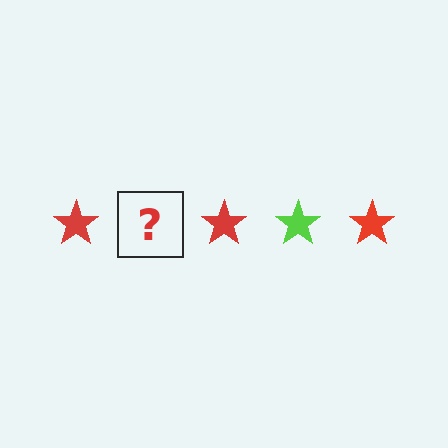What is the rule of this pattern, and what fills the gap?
The rule is that the pattern cycles through red, lime stars. The gap should be filled with a lime star.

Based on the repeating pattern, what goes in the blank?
The blank should be a lime star.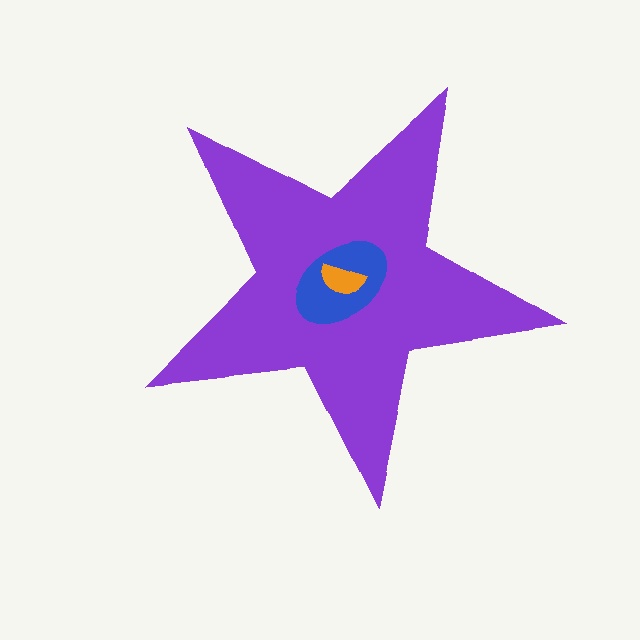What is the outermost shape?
The purple star.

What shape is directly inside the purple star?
The blue ellipse.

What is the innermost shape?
The orange semicircle.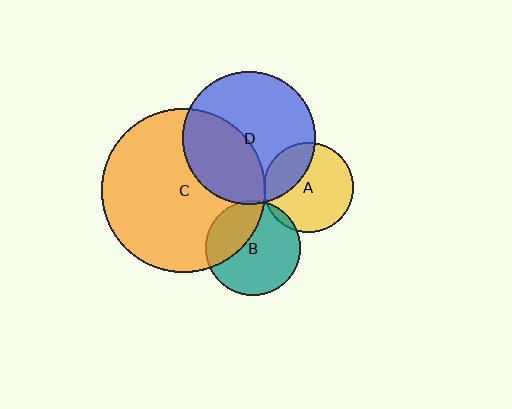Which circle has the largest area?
Circle C (orange).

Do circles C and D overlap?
Yes.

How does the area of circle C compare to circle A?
Approximately 3.3 times.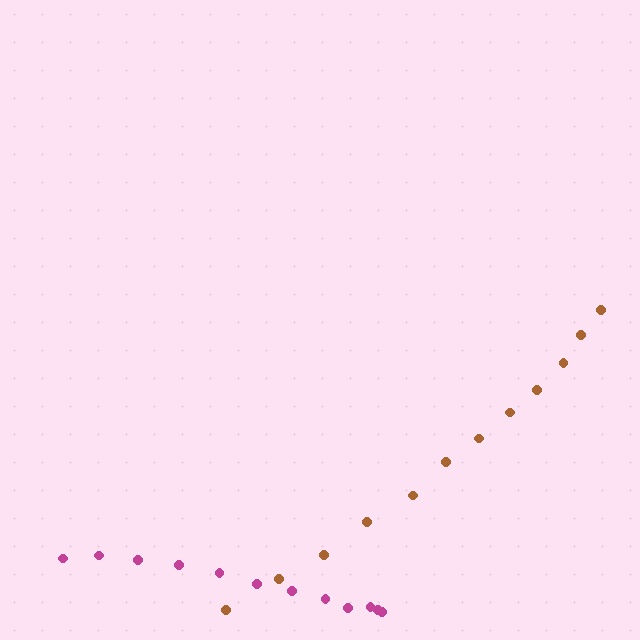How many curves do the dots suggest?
There are 2 distinct paths.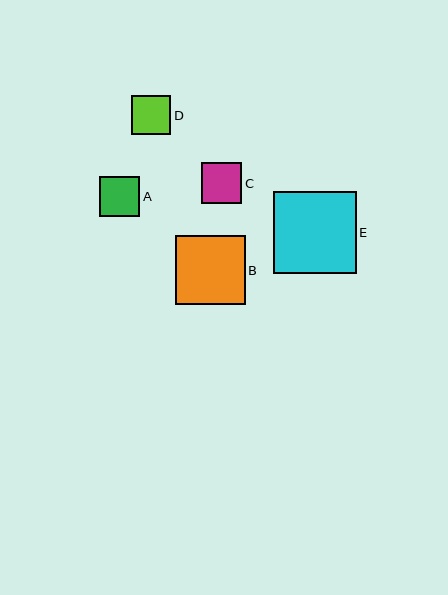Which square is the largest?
Square E is the largest with a size of approximately 82 pixels.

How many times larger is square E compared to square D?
Square E is approximately 2.1 times the size of square D.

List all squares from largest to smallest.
From largest to smallest: E, B, C, A, D.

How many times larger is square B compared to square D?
Square B is approximately 1.8 times the size of square D.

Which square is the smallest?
Square D is the smallest with a size of approximately 39 pixels.